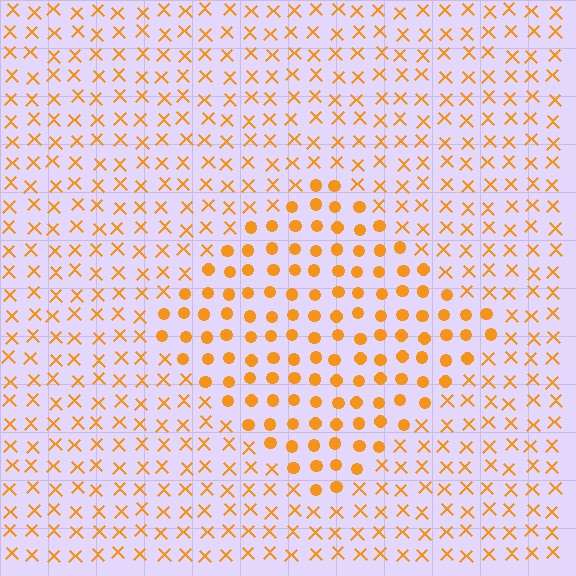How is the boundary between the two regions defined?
The boundary is defined by a change in element shape: circles inside vs. X marks outside. All elements share the same color and spacing.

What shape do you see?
I see a diamond.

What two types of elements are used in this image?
The image uses circles inside the diamond region and X marks outside it.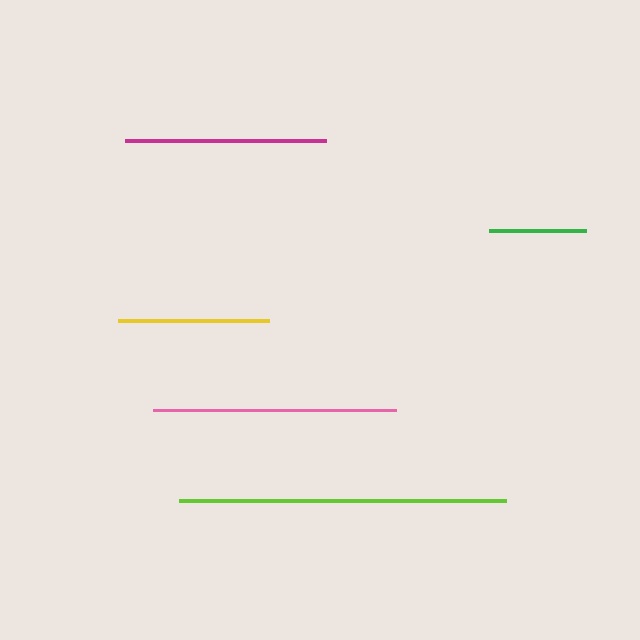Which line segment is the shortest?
The green line is the shortest at approximately 96 pixels.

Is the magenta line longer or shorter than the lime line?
The lime line is longer than the magenta line.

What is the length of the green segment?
The green segment is approximately 96 pixels long.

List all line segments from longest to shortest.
From longest to shortest: lime, pink, magenta, yellow, green.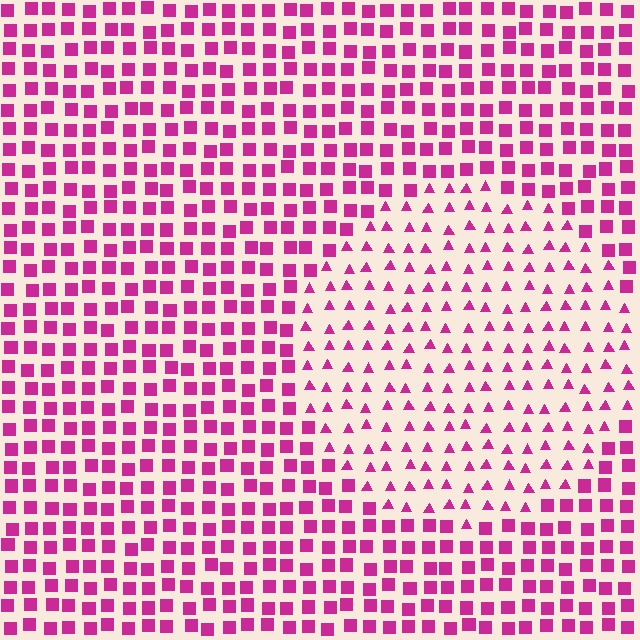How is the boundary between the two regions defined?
The boundary is defined by a change in element shape: triangles inside vs. squares outside. All elements share the same color and spacing.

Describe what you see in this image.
The image is filled with small magenta elements arranged in a uniform grid. A circle-shaped region contains triangles, while the surrounding area contains squares. The boundary is defined purely by the change in element shape.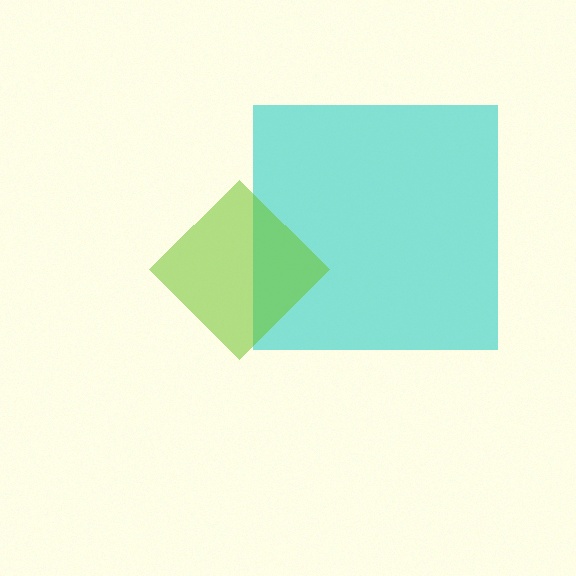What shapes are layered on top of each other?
The layered shapes are: a cyan square, a lime diamond.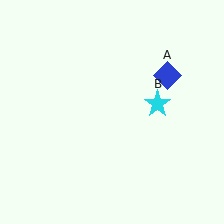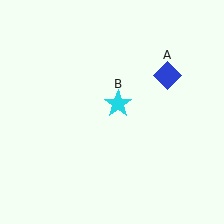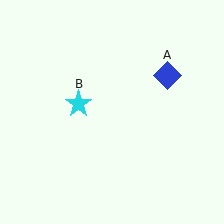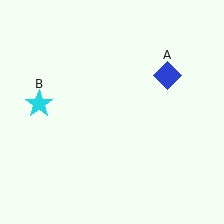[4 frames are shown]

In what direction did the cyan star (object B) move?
The cyan star (object B) moved left.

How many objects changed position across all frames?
1 object changed position: cyan star (object B).